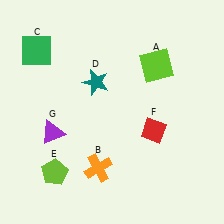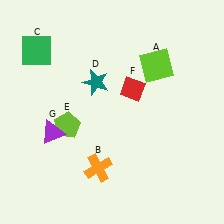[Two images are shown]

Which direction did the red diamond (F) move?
The red diamond (F) moved up.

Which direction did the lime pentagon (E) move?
The lime pentagon (E) moved up.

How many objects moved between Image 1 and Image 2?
2 objects moved between the two images.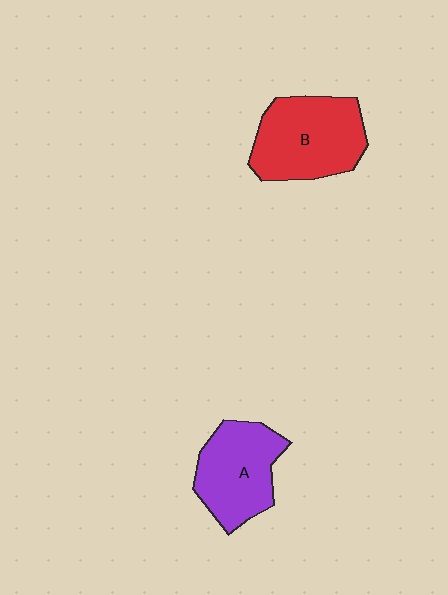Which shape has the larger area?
Shape B (red).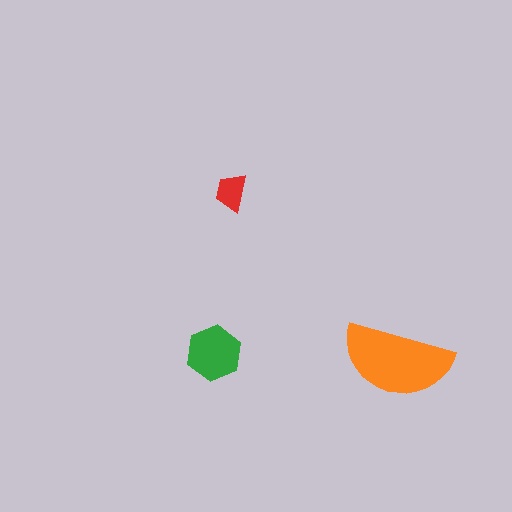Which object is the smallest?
The red trapezoid.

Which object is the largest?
The orange semicircle.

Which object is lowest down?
The orange semicircle is bottommost.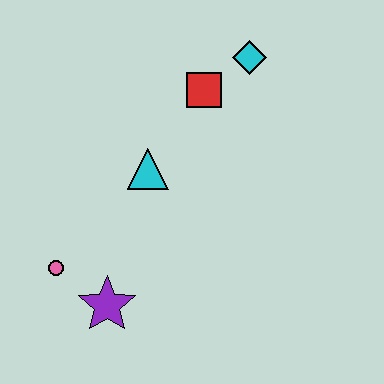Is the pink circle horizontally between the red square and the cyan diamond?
No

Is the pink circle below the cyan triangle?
Yes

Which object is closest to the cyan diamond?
The red square is closest to the cyan diamond.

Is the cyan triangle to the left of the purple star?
No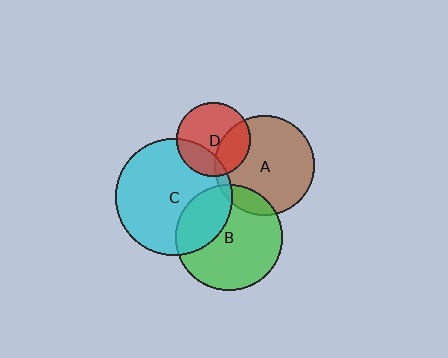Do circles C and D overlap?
Yes.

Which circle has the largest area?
Circle C (cyan).